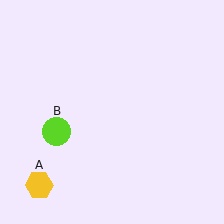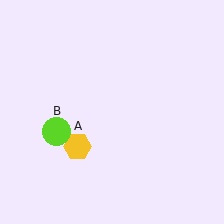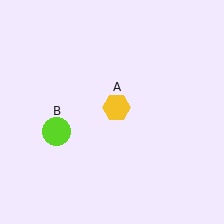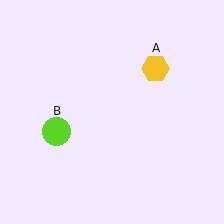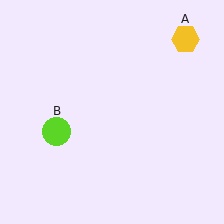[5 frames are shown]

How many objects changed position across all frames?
1 object changed position: yellow hexagon (object A).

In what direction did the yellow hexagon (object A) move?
The yellow hexagon (object A) moved up and to the right.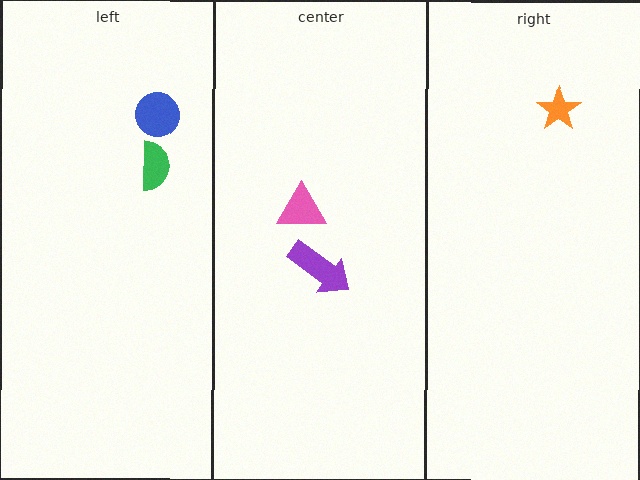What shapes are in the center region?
The pink triangle, the purple arrow.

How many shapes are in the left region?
2.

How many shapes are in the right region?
1.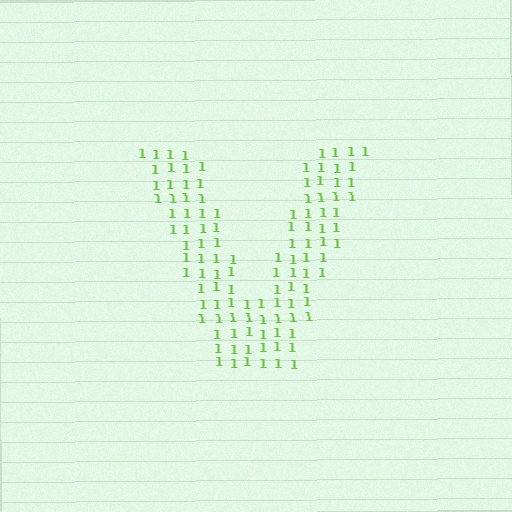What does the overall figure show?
The overall figure shows the letter V.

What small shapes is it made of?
It is made of small digit 1's.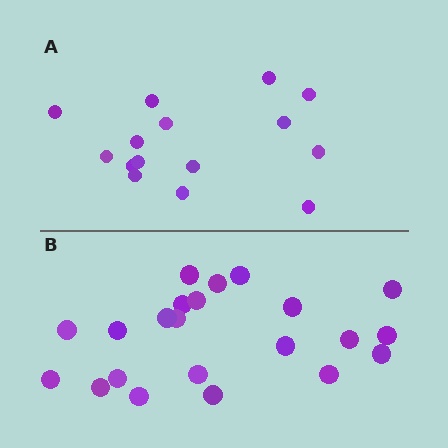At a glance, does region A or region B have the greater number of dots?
Region B (the bottom region) has more dots.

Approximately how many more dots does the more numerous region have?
Region B has roughly 8 or so more dots than region A.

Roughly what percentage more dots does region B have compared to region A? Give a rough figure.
About 45% more.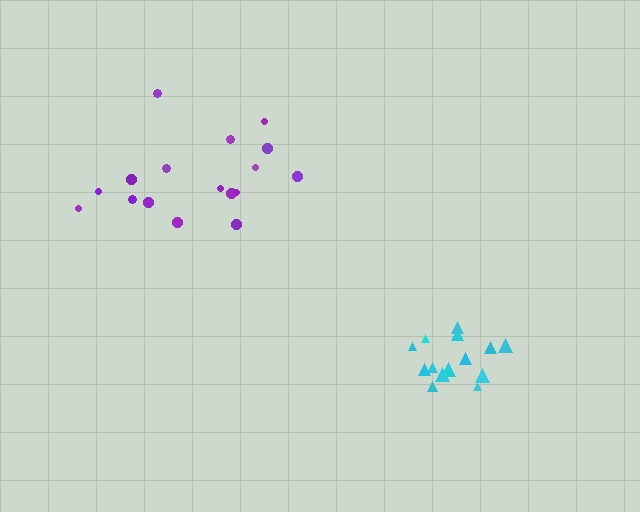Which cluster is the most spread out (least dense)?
Purple.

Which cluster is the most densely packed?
Cyan.